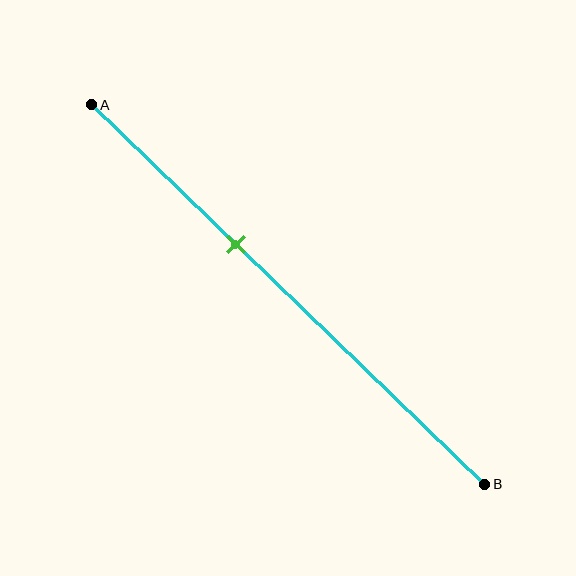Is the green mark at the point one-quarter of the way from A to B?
No, the mark is at about 35% from A, not at the 25% one-quarter point.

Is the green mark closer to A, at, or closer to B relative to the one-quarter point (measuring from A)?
The green mark is closer to point B than the one-quarter point of segment AB.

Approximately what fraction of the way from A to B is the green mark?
The green mark is approximately 35% of the way from A to B.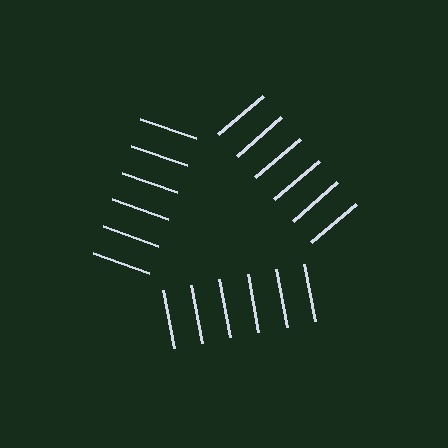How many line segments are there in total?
18 — 6 along each of the 3 edges.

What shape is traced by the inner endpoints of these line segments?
An illusory triangle — the line segments terminate on its edges but no continuous stroke is drawn.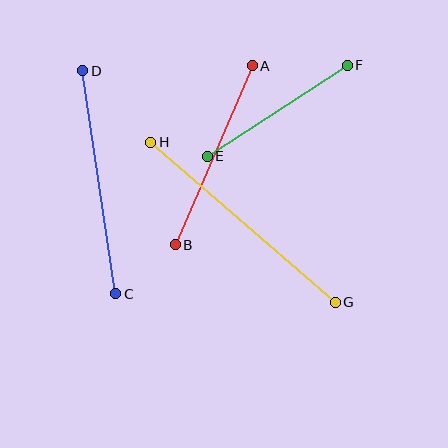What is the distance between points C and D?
The distance is approximately 225 pixels.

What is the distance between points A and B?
The distance is approximately 195 pixels.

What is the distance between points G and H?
The distance is approximately 244 pixels.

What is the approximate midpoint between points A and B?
The midpoint is at approximately (214, 155) pixels.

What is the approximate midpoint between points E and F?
The midpoint is at approximately (277, 111) pixels.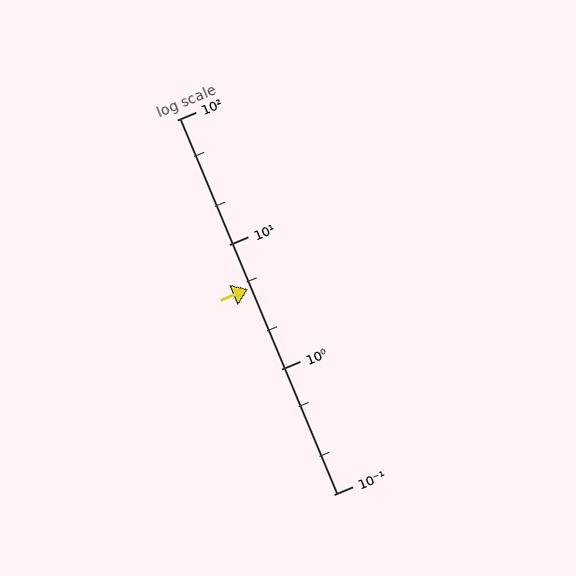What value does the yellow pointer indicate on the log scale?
The pointer indicates approximately 4.4.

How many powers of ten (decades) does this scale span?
The scale spans 3 decades, from 0.1 to 100.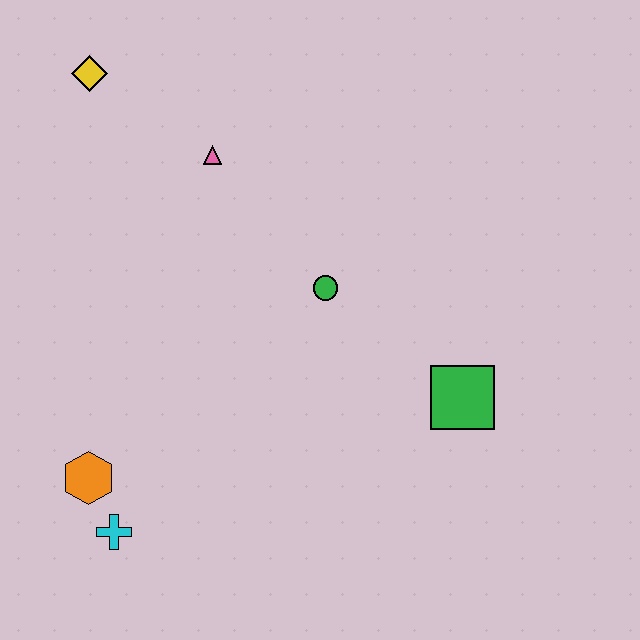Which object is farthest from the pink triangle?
The cyan cross is farthest from the pink triangle.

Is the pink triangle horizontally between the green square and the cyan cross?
Yes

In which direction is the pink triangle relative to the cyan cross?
The pink triangle is above the cyan cross.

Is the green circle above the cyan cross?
Yes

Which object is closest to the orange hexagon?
The cyan cross is closest to the orange hexagon.